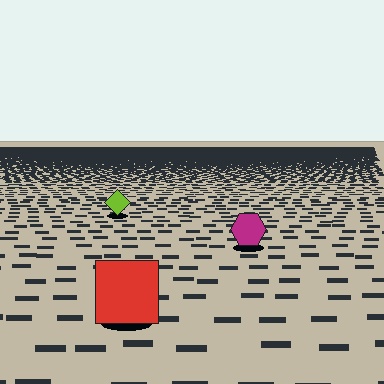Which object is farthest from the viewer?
The lime diamond is farthest from the viewer. It appears smaller and the ground texture around it is denser.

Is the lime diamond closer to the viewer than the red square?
No. The red square is closer — you can tell from the texture gradient: the ground texture is coarser near it.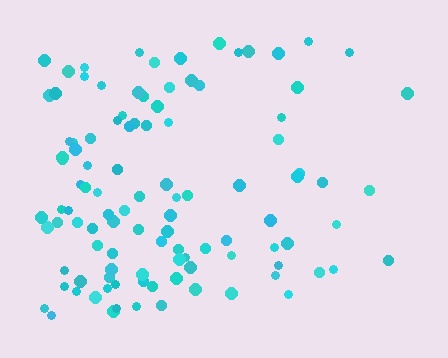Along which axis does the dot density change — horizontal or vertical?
Horizontal.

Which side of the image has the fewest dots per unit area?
The right.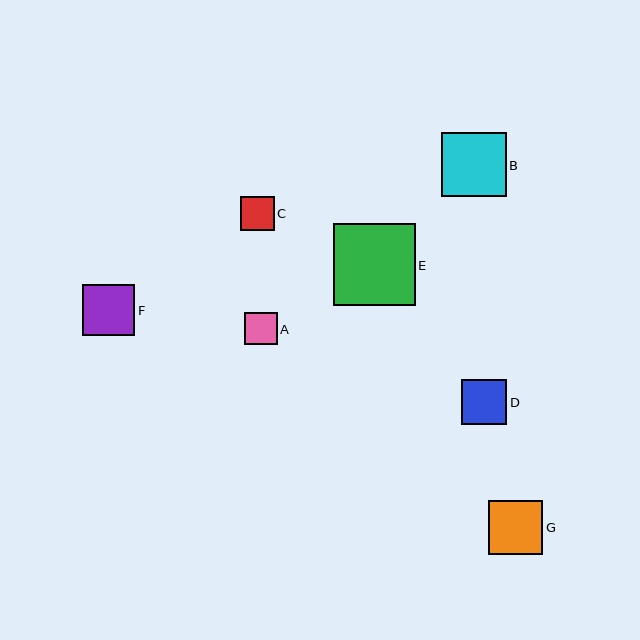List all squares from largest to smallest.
From largest to smallest: E, B, G, F, D, C, A.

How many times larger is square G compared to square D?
Square G is approximately 1.2 times the size of square D.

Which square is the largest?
Square E is the largest with a size of approximately 81 pixels.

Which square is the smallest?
Square A is the smallest with a size of approximately 32 pixels.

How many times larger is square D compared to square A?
Square D is approximately 1.4 times the size of square A.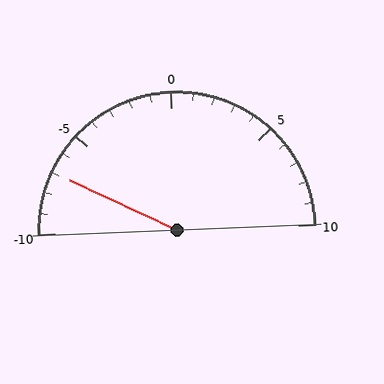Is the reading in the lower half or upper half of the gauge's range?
The reading is in the lower half of the range (-10 to 10).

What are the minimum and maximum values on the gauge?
The gauge ranges from -10 to 10.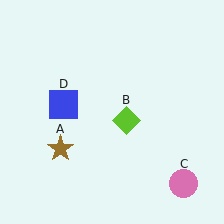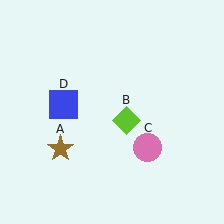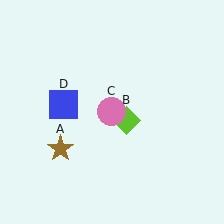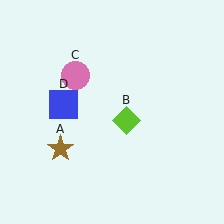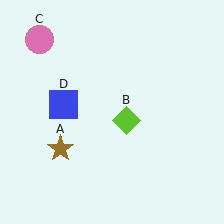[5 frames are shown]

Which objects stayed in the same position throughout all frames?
Brown star (object A) and lime diamond (object B) and blue square (object D) remained stationary.